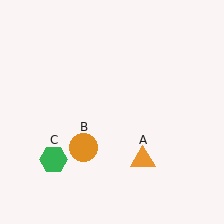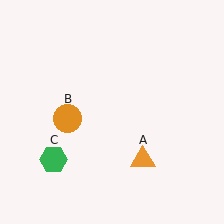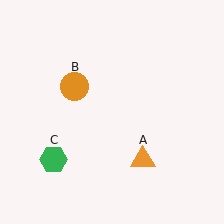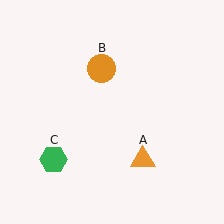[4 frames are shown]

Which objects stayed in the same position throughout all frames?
Orange triangle (object A) and green hexagon (object C) remained stationary.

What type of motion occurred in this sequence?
The orange circle (object B) rotated clockwise around the center of the scene.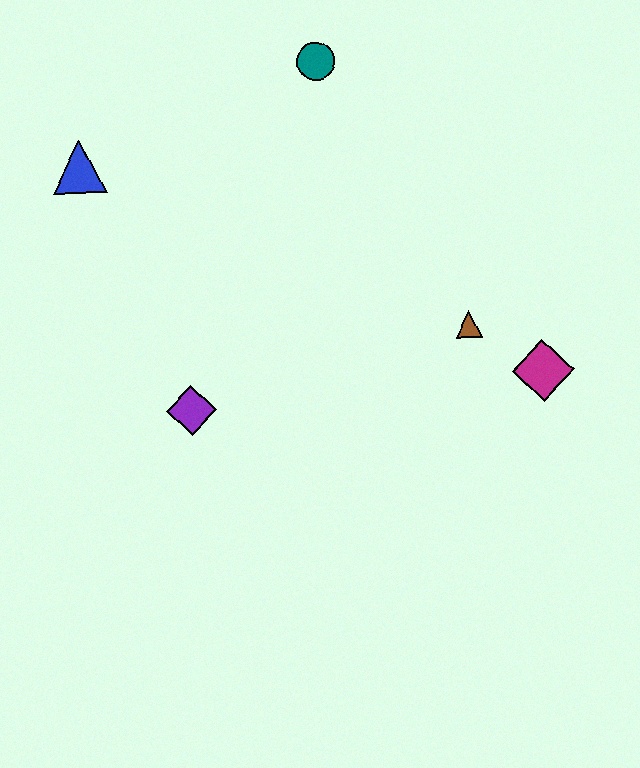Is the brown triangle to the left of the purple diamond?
No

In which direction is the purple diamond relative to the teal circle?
The purple diamond is below the teal circle.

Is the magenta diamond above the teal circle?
No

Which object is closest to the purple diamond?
The blue triangle is closest to the purple diamond.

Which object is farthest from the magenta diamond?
The blue triangle is farthest from the magenta diamond.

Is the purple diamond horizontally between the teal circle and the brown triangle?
No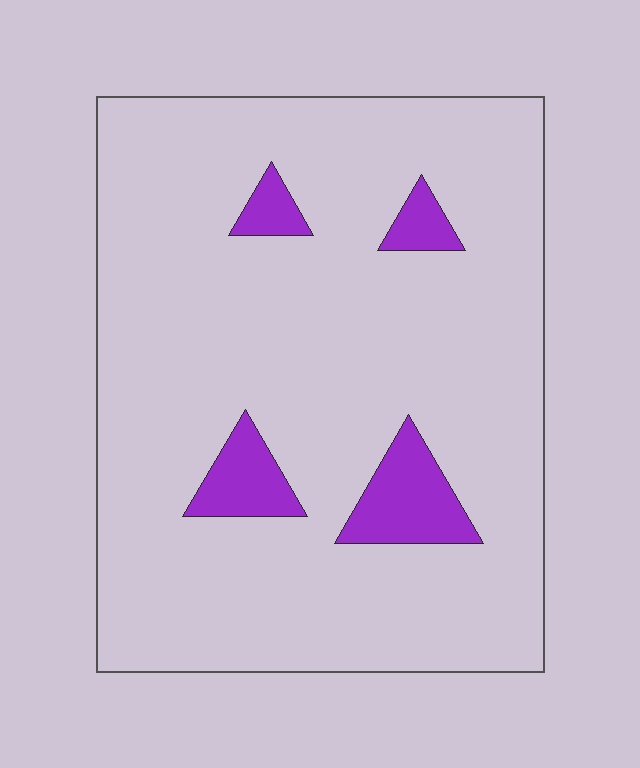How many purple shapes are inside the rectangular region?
4.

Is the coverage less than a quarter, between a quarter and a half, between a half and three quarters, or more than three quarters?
Less than a quarter.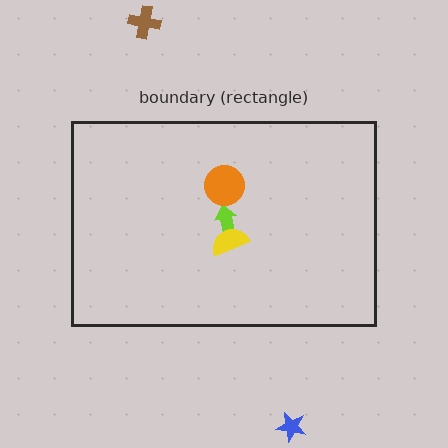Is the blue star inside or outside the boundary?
Outside.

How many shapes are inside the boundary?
3 inside, 2 outside.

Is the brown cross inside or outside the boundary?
Outside.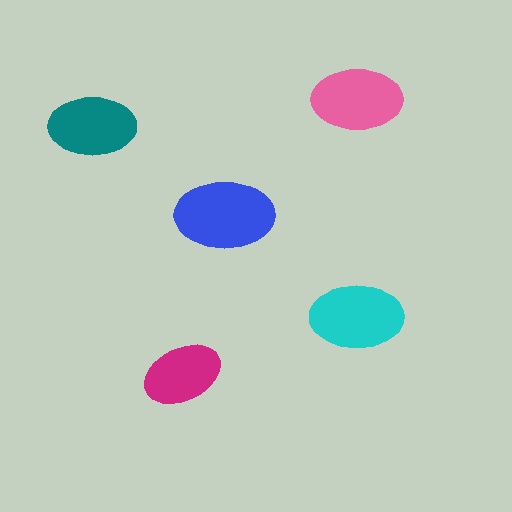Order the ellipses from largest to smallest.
the blue one, the cyan one, the pink one, the teal one, the magenta one.